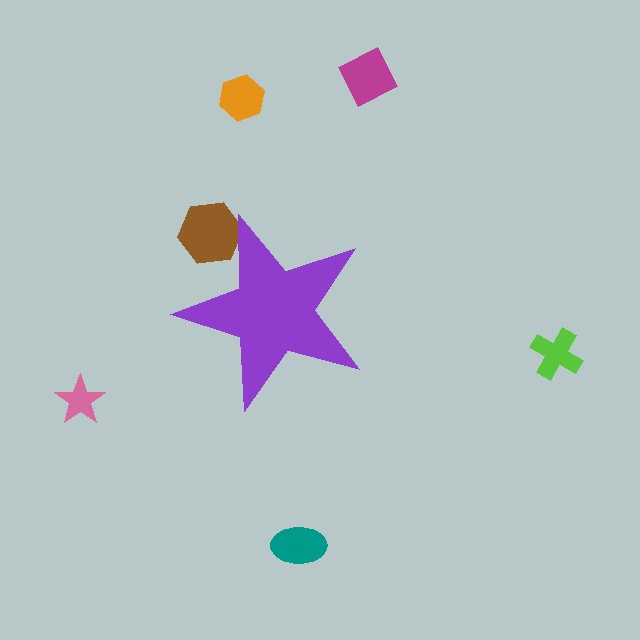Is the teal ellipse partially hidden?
No, the teal ellipse is fully visible.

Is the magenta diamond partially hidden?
No, the magenta diamond is fully visible.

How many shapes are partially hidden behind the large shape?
1 shape is partially hidden.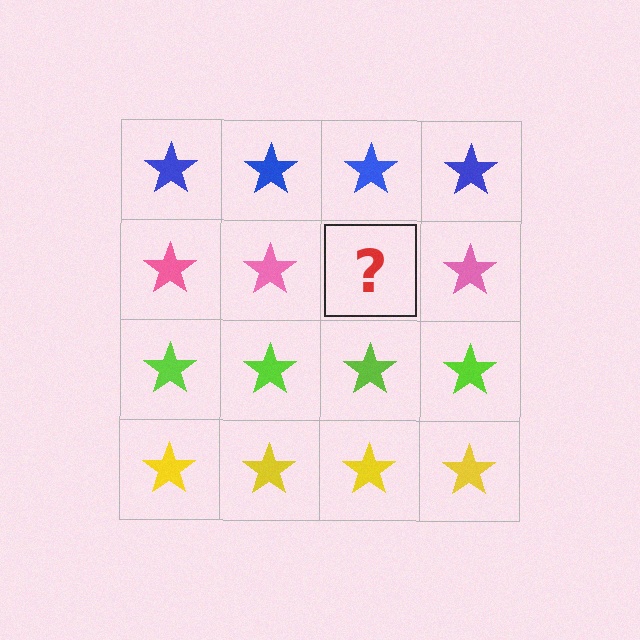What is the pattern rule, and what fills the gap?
The rule is that each row has a consistent color. The gap should be filled with a pink star.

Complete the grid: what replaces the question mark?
The question mark should be replaced with a pink star.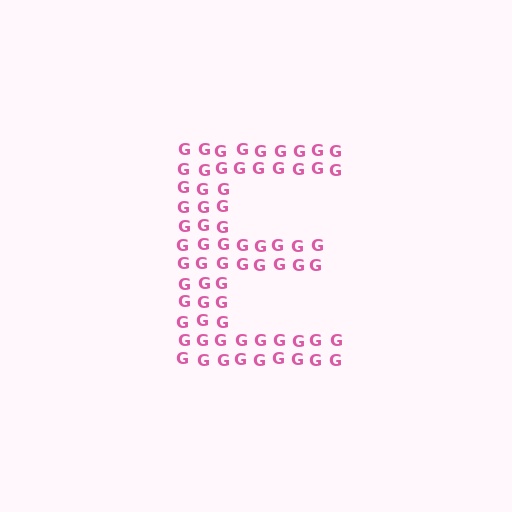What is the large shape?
The large shape is the letter E.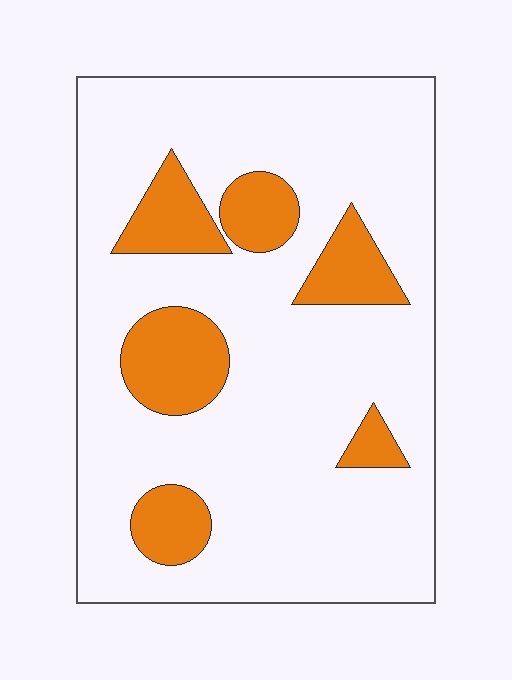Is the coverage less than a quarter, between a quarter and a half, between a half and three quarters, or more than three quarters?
Less than a quarter.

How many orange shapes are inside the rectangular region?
6.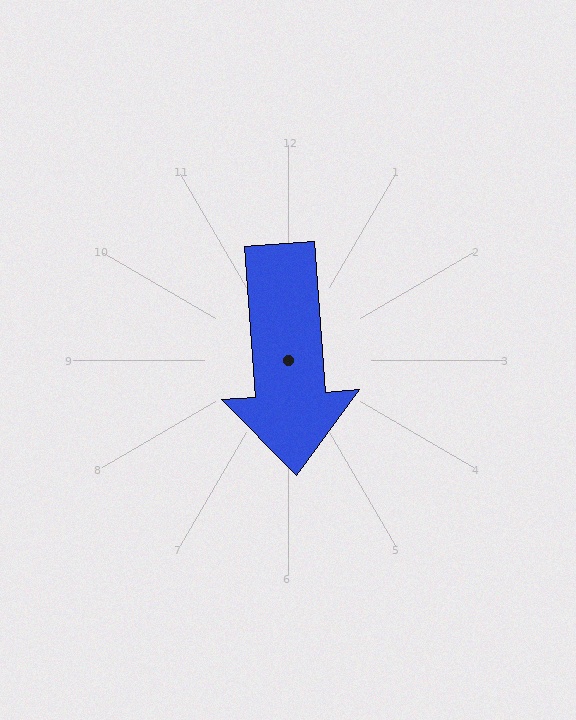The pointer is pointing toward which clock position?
Roughly 6 o'clock.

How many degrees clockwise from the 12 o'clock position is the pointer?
Approximately 176 degrees.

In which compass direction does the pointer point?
South.